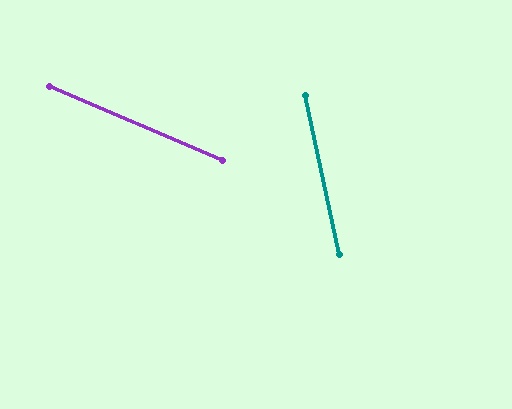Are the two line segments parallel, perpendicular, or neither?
Neither parallel nor perpendicular — they differ by about 55°.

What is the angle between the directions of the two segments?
Approximately 55 degrees.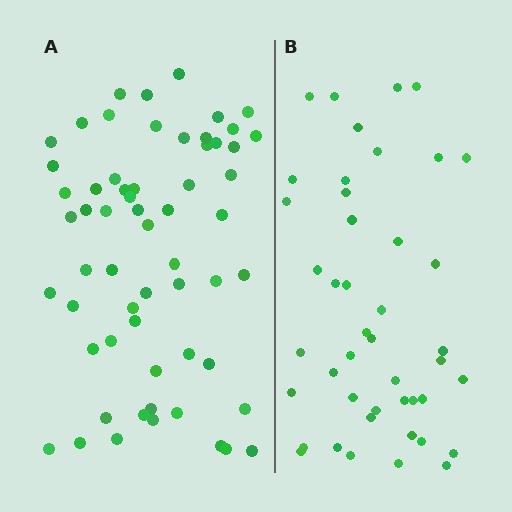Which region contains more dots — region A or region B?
Region A (the left region) has more dots.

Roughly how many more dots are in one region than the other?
Region A has approximately 15 more dots than region B.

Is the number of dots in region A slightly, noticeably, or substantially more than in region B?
Region A has noticeably more, but not dramatically so. The ratio is roughly 1.4 to 1.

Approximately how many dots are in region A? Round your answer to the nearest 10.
About 60 dots.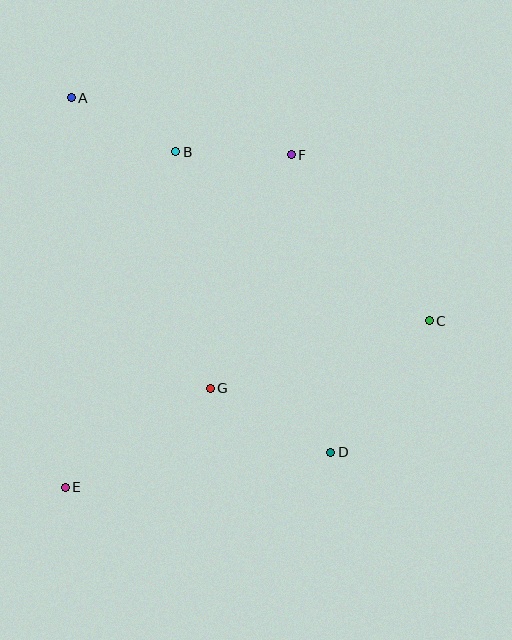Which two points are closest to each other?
Points B and F are closest to each other.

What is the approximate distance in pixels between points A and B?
The distance between A and B is approximately 118 pixels.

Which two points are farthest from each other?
Points A and D are farthest from each other.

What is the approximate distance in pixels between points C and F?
The distance between C and F is approximately 216 pixels.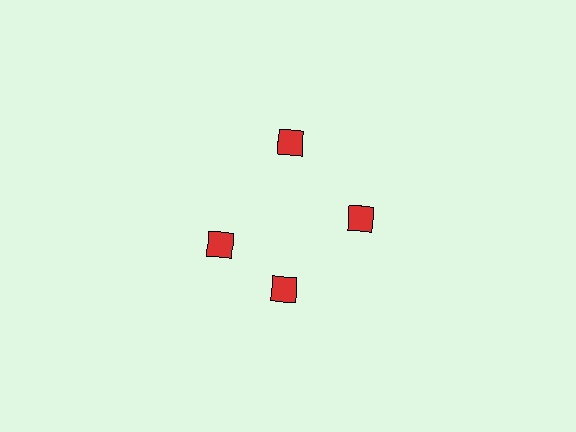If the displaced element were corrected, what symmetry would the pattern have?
It would have 4-fold rotational symmetry — the pattern would map onto itself every 90 degrees.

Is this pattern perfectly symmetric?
No. The 4 red squares are arranged in a ring, but one element near the 9 o'clock position is rotated out of alignment along the ring, breaking the 4-fold rotational symmetry.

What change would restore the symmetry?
The symmetry would be restored by rotating it back into even spacing with its neighbors so that all 4 squares sit at equal angles and equal distance from the center.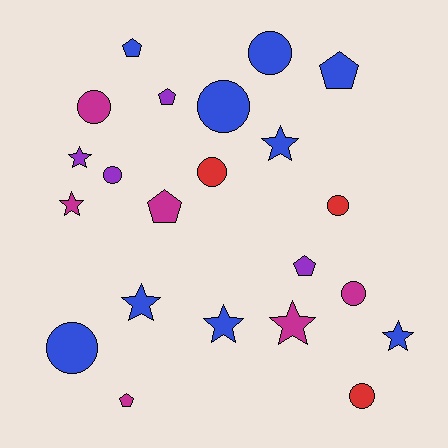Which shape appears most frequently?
Circle, with 9 objects.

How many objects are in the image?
There are 22 objects.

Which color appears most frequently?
Blue, with 9 objects.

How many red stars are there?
There are no red stars.